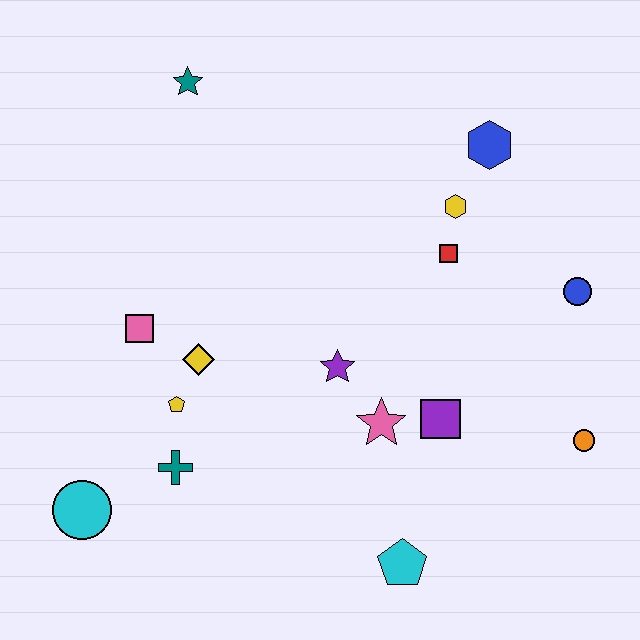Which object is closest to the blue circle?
The red square is closest to the blue circle.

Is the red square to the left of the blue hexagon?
Yes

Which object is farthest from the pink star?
The teal star is farthest from the pink star.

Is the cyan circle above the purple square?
No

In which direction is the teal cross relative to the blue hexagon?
The teal cross is below the blue hexagon.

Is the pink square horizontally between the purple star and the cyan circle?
Yes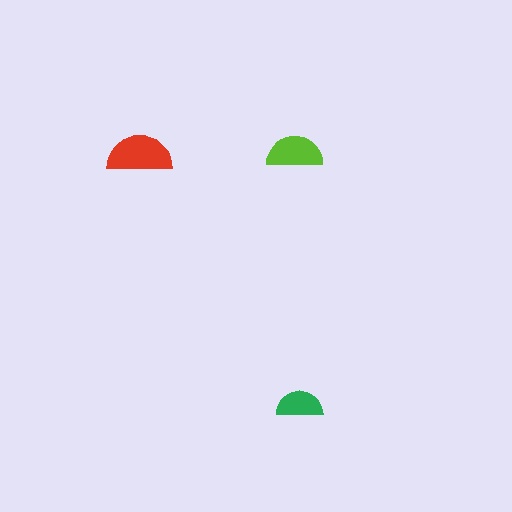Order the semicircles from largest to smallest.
the red one, the lime one, the green one.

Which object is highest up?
The lime semicircle is topmost.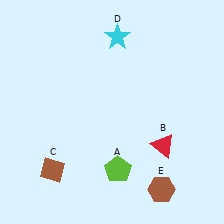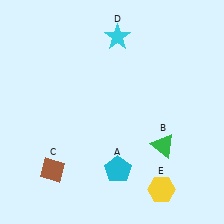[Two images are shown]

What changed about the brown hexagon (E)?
In Image 1, E is brown. In Image 2, it changed to yellow.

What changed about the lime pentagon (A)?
In Image 1, A is lime. In Image 2, it changed to cyan.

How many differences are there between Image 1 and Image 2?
There are 3 differences between the two images.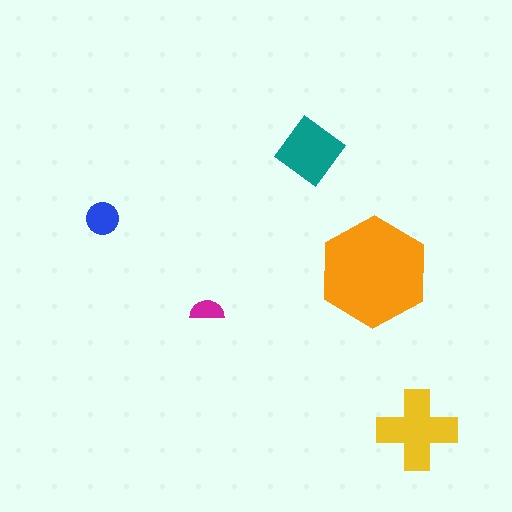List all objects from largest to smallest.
The orange hexagon, the yellow cross, the teal diamond, the blue circle, the magenta semicircle.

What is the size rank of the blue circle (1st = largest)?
4th.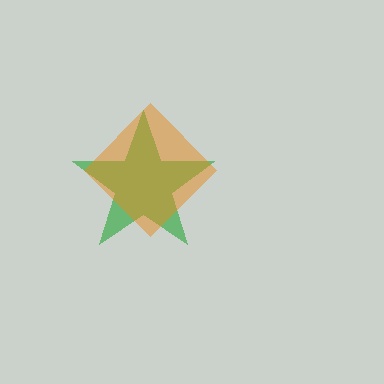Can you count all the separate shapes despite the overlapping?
Yes, there are 2 separate shapes.